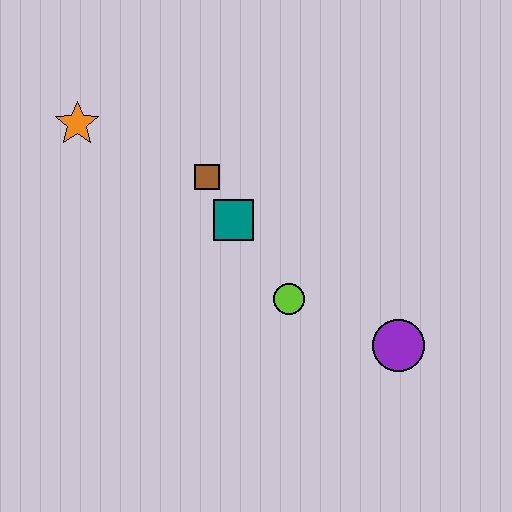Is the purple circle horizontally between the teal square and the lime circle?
No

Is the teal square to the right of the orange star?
Yes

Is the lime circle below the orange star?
Yes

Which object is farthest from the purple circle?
The orange star is farthest from the purple circle.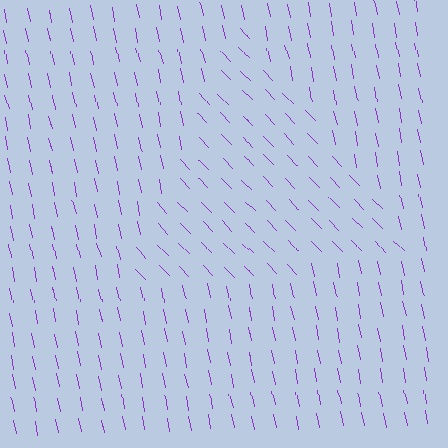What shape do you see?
I see a triangle.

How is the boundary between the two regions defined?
The boundary is defined purely by a change in line orientation (approximately 31 degrees difference). All lines are the same color and thickness.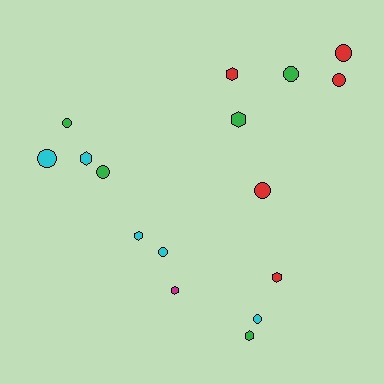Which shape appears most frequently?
Circle, with 9 objects.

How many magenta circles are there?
There are no magenta circles.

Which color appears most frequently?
Green, with 5 objects.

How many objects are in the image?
There are 16 objects.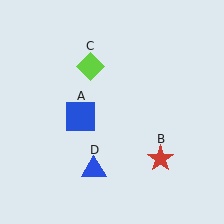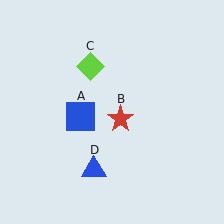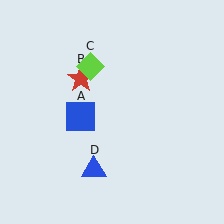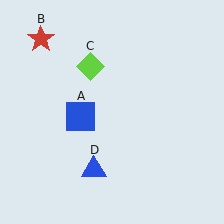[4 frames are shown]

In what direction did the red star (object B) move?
The red star (object B) moved up and to the left.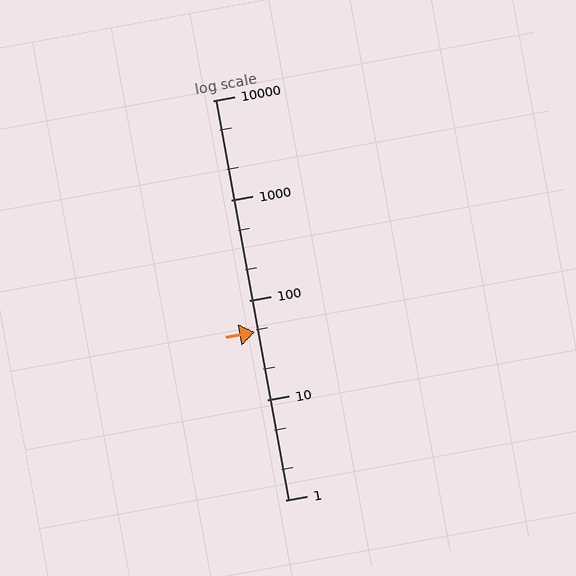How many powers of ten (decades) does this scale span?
The scale spans 4 decades, from 1 to 10000.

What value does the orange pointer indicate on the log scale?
The pointer indicates approximately 48.